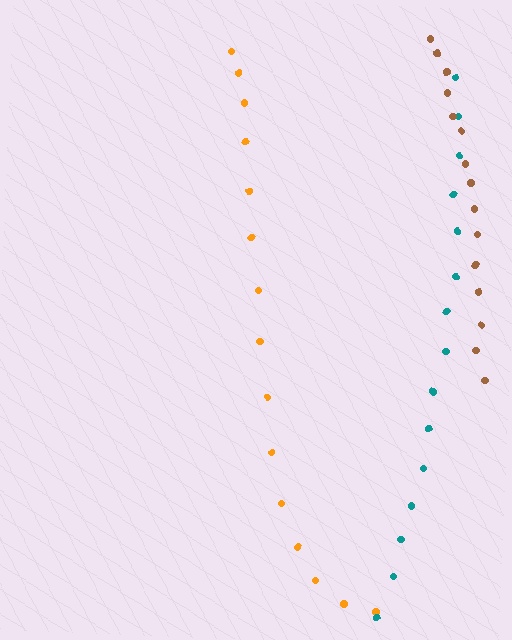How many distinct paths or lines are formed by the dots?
There are 3 distinct paths.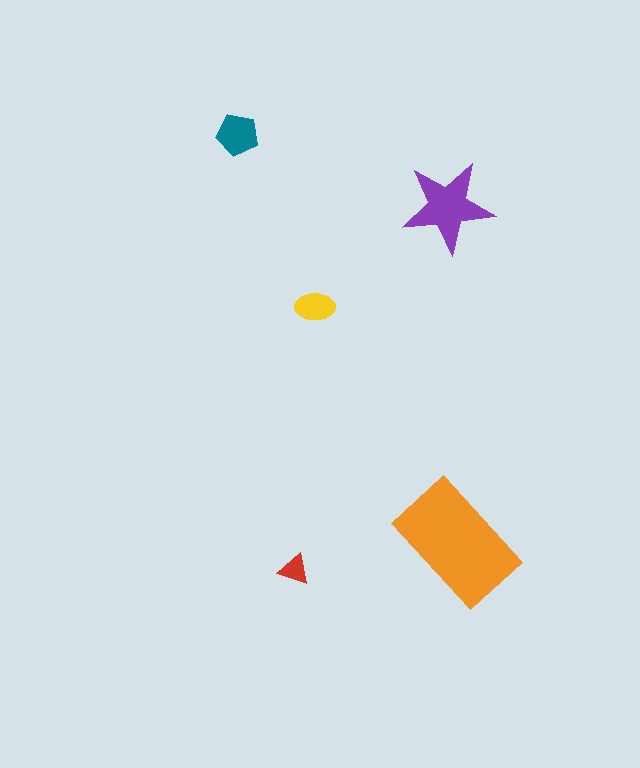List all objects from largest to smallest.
The orange rectangle, the purple star, the teal pentagon, the yellow ellipse, the red triangle.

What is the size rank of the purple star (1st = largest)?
2nd.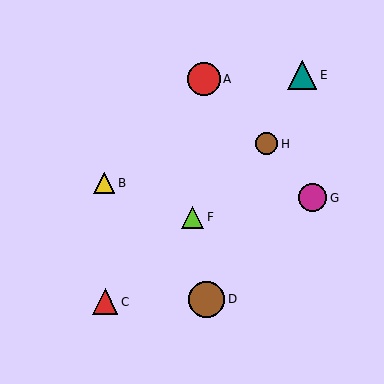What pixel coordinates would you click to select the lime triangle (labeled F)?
Click at (193, 217) to select the lime triangle F.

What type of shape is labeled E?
Shape E is a teal triangle.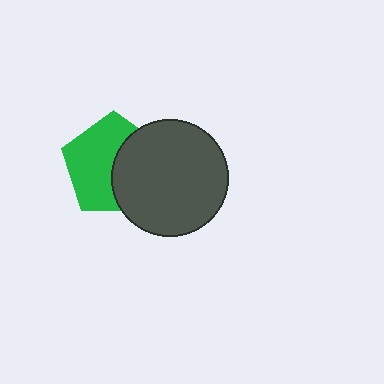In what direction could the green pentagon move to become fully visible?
The green pentagon could move left. That would shift it out from behind the dark gray circle entirely.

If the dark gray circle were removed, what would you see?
You would see the complete green pentagon.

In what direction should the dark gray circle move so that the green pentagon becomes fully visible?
The dark gray circle should move right. That is the shortest direction to clear the overlap and leave the green pentagon fully visible.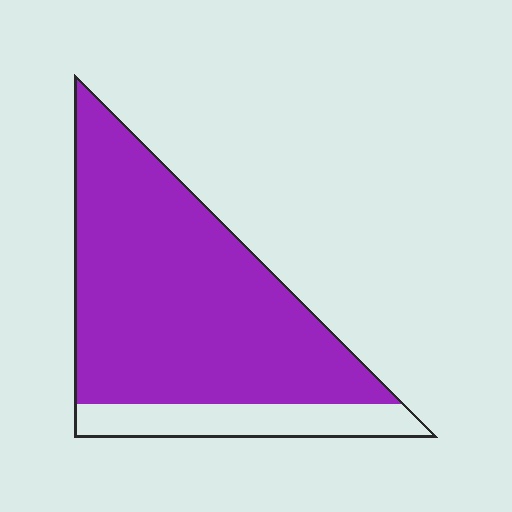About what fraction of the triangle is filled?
About five sixths (5/6).